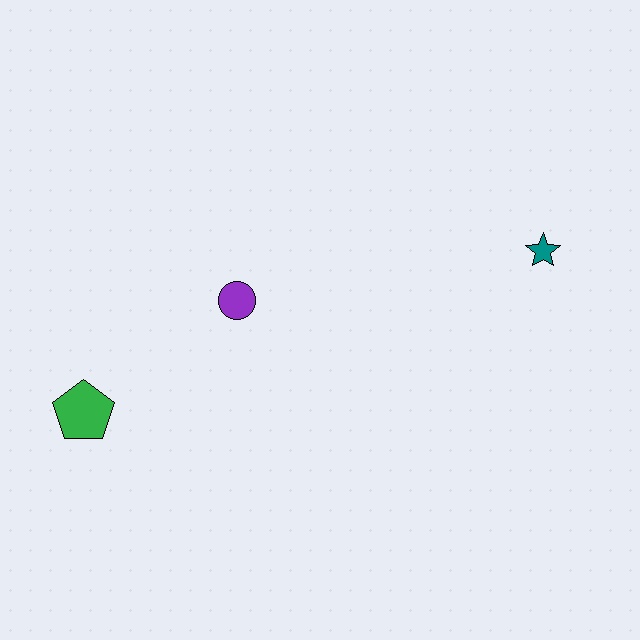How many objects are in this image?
There are 3 objects.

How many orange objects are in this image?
There are no orange objects.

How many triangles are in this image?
There are no triangles.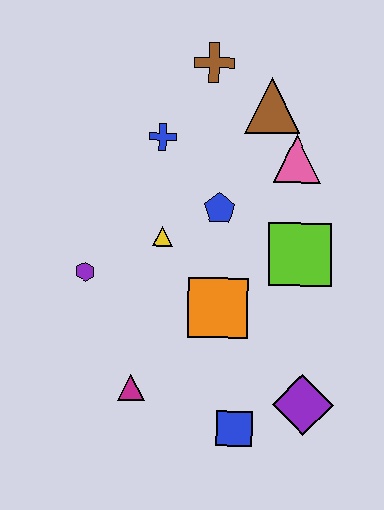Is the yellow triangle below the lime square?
No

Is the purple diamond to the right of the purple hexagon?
Yes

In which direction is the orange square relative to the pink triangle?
The orange square is below the pink triangle.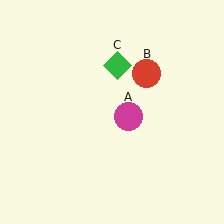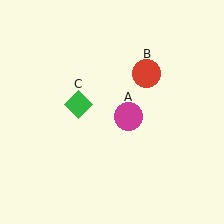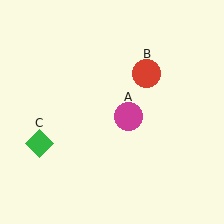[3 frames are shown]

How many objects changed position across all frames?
1 object changed position: green diamond (object C).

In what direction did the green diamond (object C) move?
The green diamond (object C) moved down and to the left.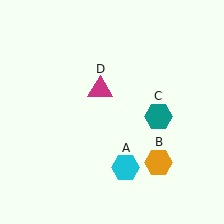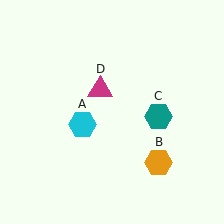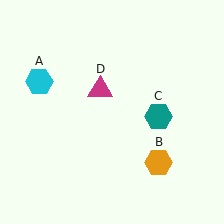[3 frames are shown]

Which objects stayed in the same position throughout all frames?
Orange hexagon (object B) and teal hexagon (object C) and magenta triangle (object D) remained stationary.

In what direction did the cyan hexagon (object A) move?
The cyan hexagon (object A) moved up and to the left.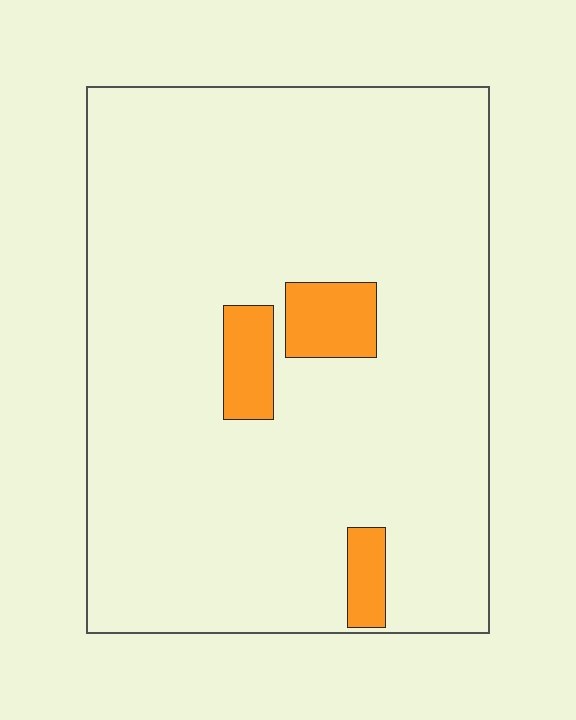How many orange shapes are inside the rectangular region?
3.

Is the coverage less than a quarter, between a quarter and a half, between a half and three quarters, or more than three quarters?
Less than a quarter.